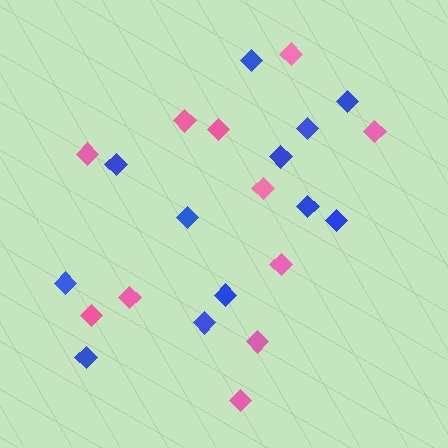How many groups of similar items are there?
There are 2 groups: one group of pink diamonds (11) and one group of blue diamonds (12).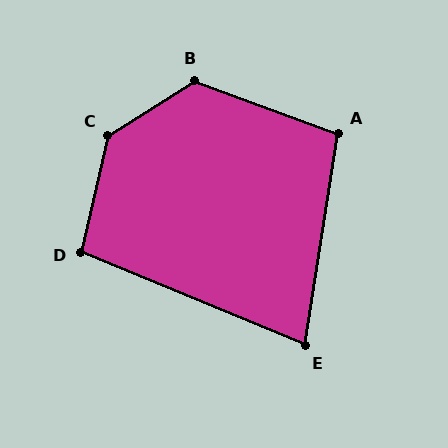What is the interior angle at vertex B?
Approximately 128 degrees (obtuse).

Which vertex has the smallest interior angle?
E, at approximately 76 degrees.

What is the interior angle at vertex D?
Approximately 100 degrees (obtuse).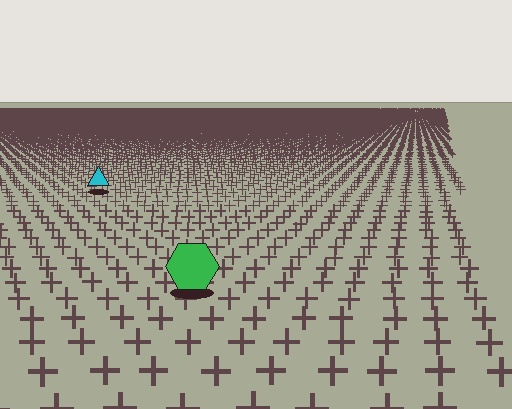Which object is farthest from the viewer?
The cyan triangle is farthest from the viewer. It appears smaller and the ground texture around it is denser.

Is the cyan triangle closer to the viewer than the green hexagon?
No. The green hexagon is closer — you can tell from the texture gradient: the ground texture is coarser near it.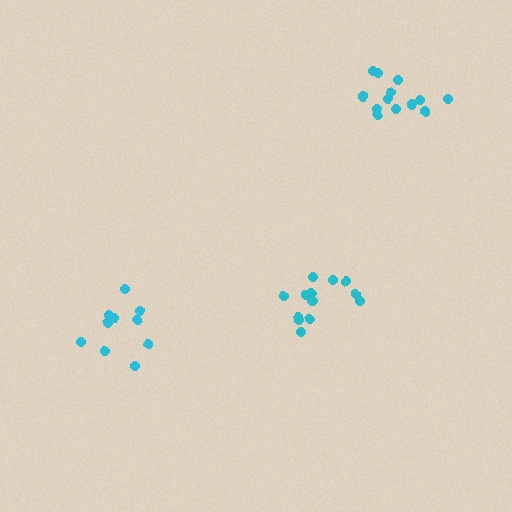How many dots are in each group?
Group 1: 10 dots, Group 2: 13 dots, Group 3: 13 dots (36 total).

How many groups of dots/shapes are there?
There are 3 groups.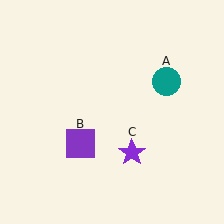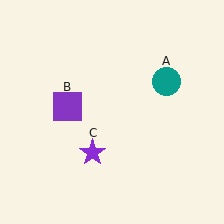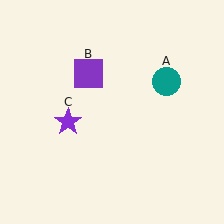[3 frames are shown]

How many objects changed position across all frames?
2 objects changed position: purple square (object B), purple star (object C).